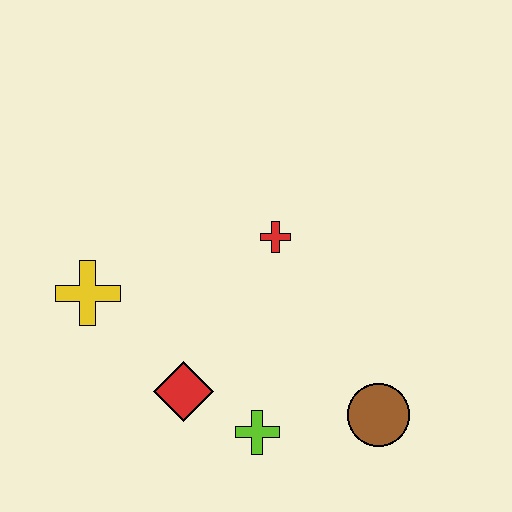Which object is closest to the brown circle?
The lime cross is closest to the brown circle.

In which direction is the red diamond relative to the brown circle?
The red diamond is to the left of the brown circle.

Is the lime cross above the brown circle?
No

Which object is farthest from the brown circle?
The yellow cross is farthest from the brown circle.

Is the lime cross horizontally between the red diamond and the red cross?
Yes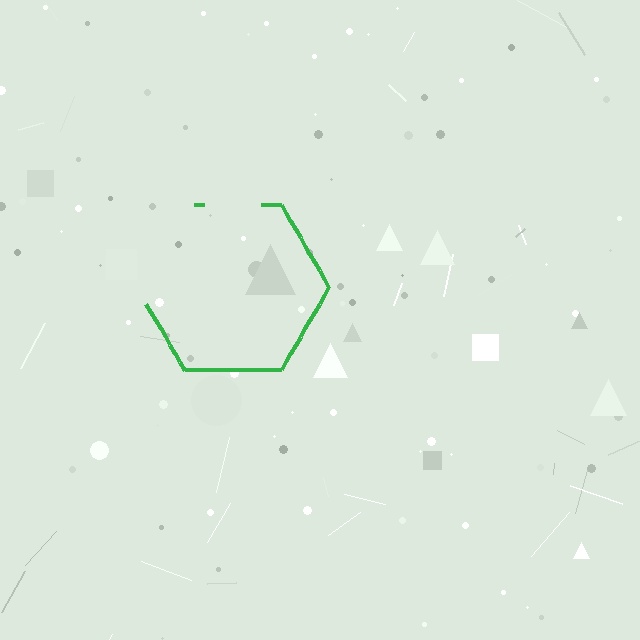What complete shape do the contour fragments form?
The contour fragments form a hexagon.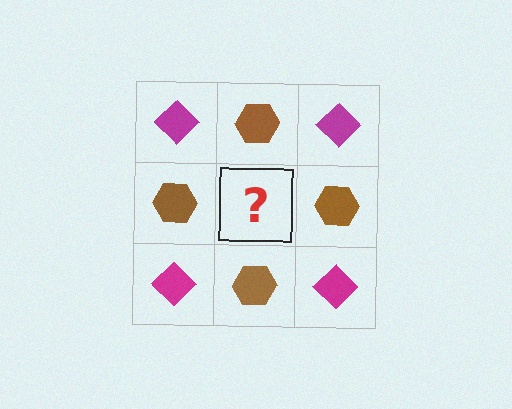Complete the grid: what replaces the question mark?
The question mark should be replaced with a magenta diamond.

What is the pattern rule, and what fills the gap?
The rule is that it alternates magenta diamond and brown hexagon in a checkerboard pattern. The gap should be filled with a magenta diamond.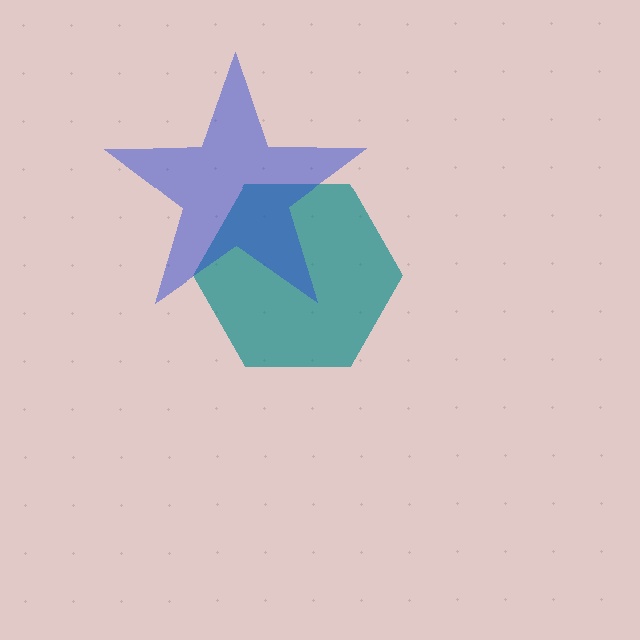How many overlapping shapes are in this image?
There are 2 overlapping shapes in the image.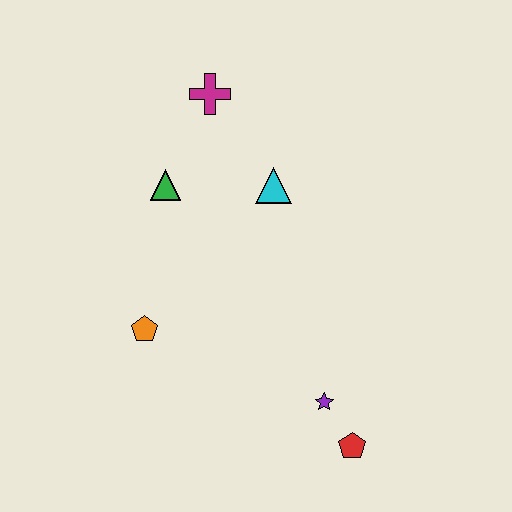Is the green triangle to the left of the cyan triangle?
Yes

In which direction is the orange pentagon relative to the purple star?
The orange pentagon is to the left of the purple star.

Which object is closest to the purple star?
The red pentagon is closest to the purple star.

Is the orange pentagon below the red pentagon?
No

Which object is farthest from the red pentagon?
The magenta cross is farthest from the red pentagon.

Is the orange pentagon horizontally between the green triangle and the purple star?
No